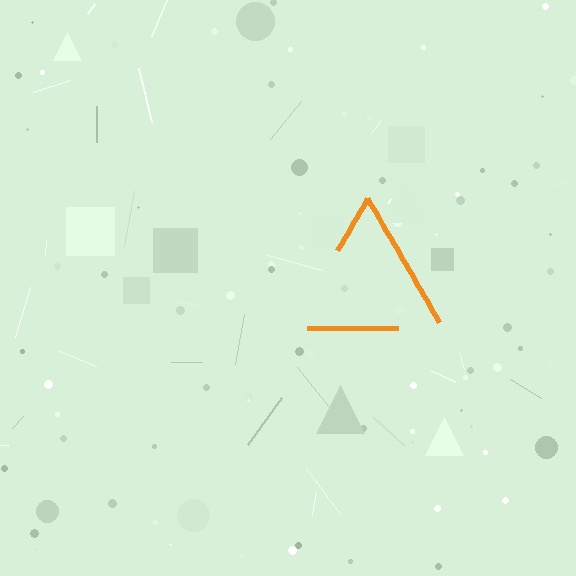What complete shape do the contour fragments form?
The contour fragments form a triangle.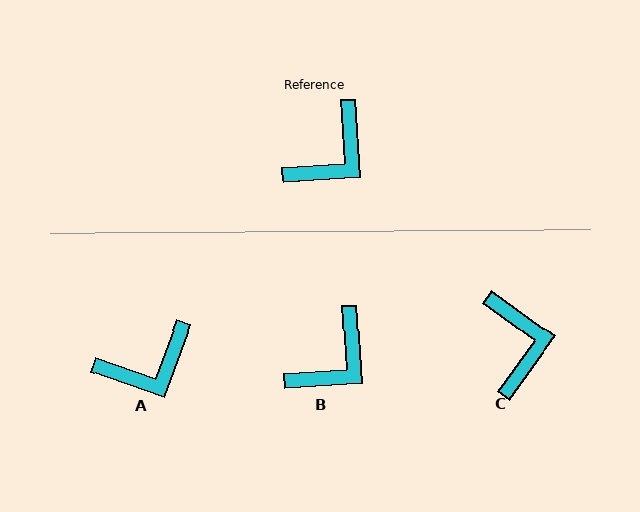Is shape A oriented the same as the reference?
No, it is off by about 24 degrees.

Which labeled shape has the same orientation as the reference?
B.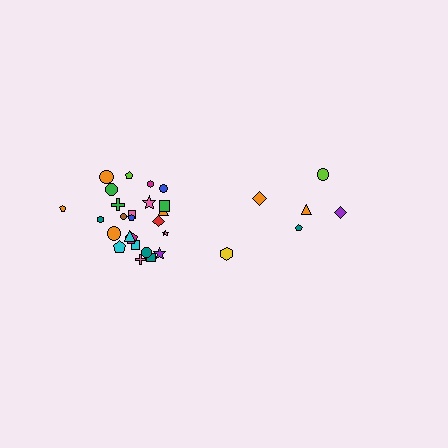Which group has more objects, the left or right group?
The left group.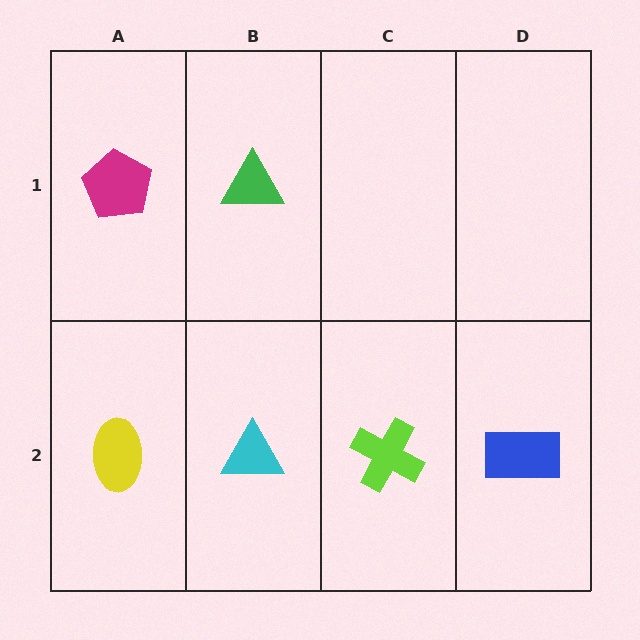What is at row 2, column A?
A yellow ellipse.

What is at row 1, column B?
A green triangle.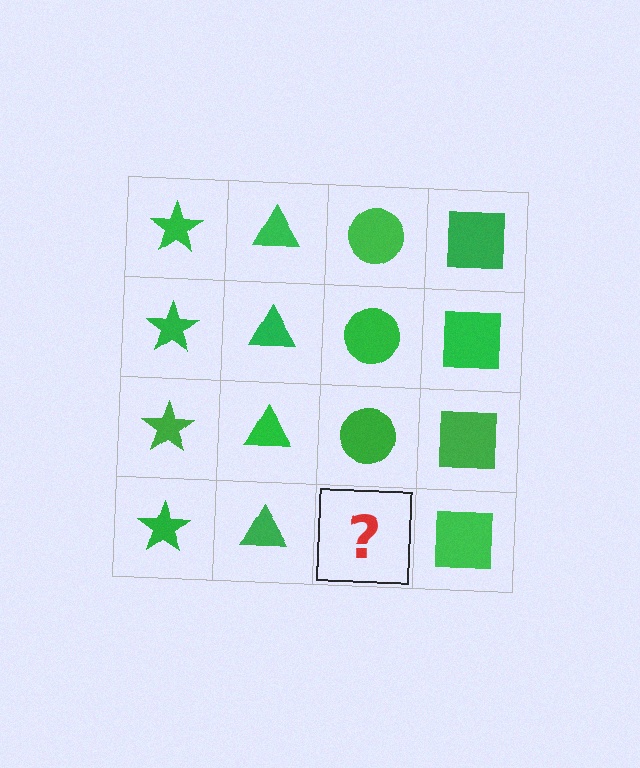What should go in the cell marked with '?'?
The missing cell should contain a green circle.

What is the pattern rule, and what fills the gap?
The rule is that each column has a consistent shape. The gap should be filled with a green circle.